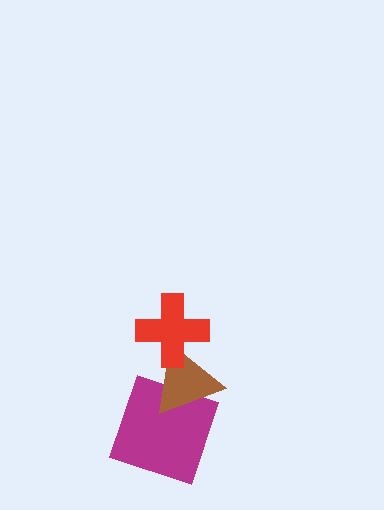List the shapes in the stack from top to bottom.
From top to bottom: the red cross, the brown triangle, the magenta square.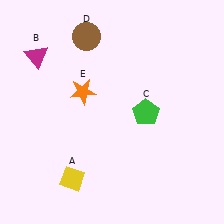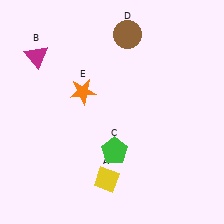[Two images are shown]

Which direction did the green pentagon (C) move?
The green pentagon (C) moved down.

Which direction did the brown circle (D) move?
The brown circle (D) moved right.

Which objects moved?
The objects that moved are: the yellow diamond (A), the green pentagon (C), the brown circle (D).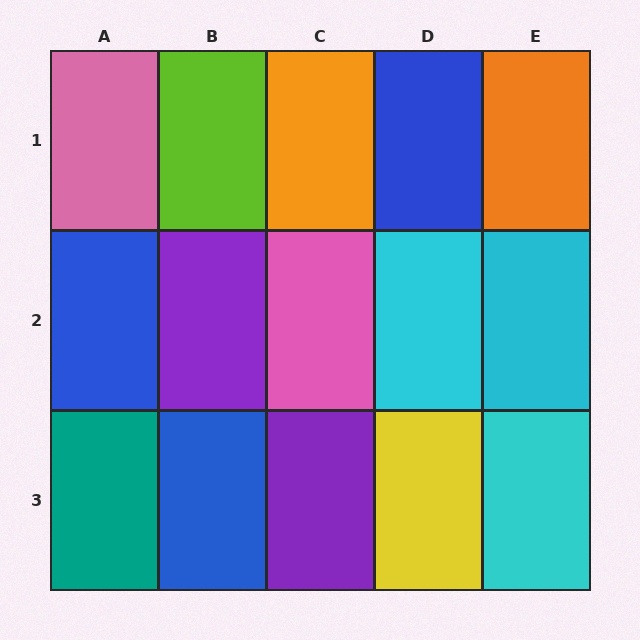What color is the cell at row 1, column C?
Orange.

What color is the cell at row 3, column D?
Yellow.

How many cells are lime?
1 cell is lime.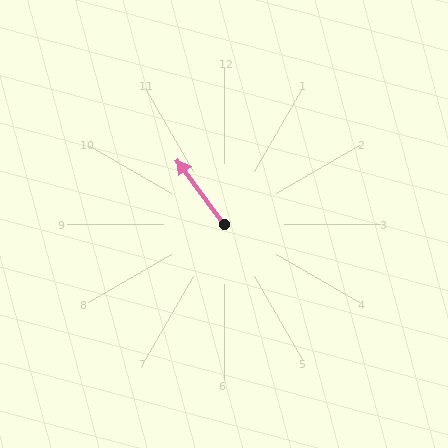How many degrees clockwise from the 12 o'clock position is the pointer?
Approximately 324 degrees.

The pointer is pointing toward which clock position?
Roughly 11 o'clock.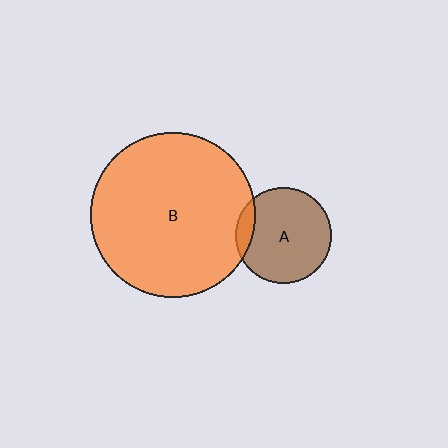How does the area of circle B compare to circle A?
Approximately 3.0 times.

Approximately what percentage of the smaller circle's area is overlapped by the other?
Approximately 10%.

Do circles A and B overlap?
Yes.